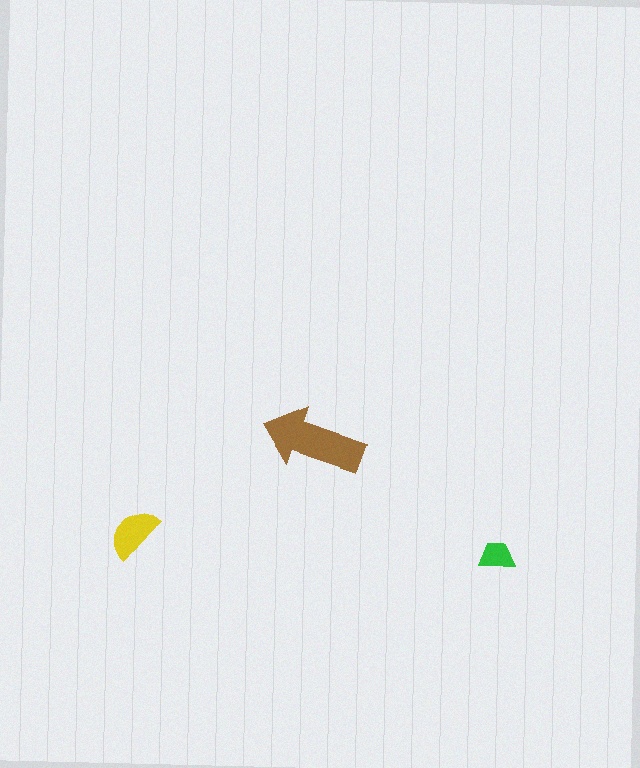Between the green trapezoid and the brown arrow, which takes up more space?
The brown arrow.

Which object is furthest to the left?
The yellow semicircle is leftmost.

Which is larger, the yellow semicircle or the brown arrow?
The brown arrow.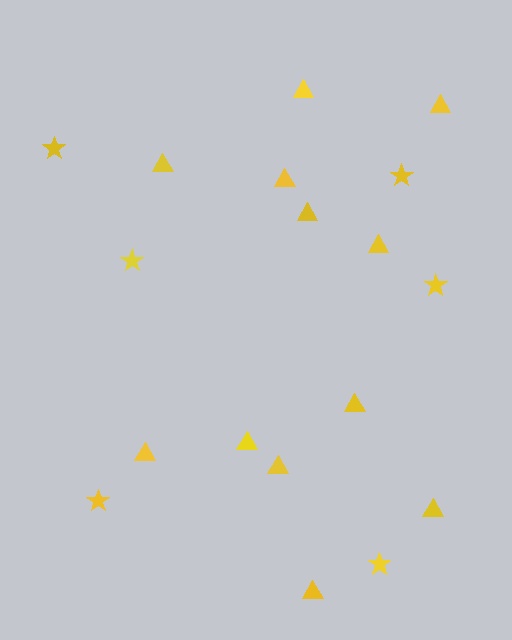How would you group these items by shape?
There are 2 groups: one group of triangles (12) and one group of stars (6).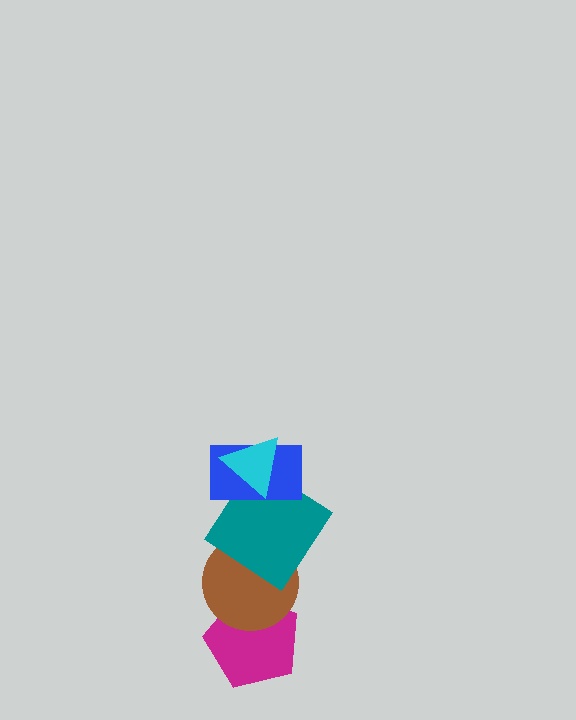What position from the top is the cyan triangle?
The cyan triangle is 1st from the top.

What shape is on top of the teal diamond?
The blue rectangle is on top of the teal diamond.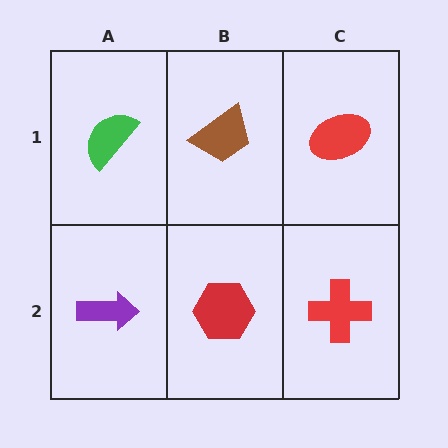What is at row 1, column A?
A green semicircle.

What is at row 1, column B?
A brown trapezoid.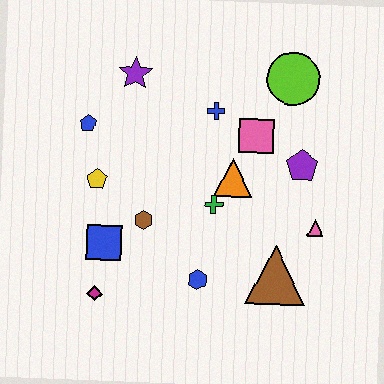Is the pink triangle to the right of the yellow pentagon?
Yes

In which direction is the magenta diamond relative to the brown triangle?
The magenta diamond is to the left of the brown triangle.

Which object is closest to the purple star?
The blue pentagon is closest to the purple star.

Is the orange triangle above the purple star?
No